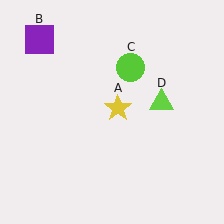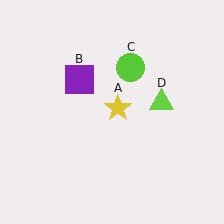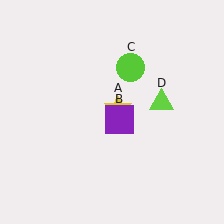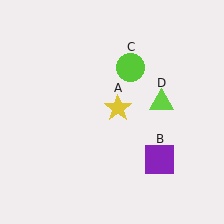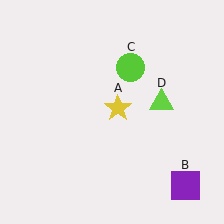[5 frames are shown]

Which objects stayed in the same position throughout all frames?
Yellow star (object A) and lime circle (object C) and lime triangle (object D) remained stationary.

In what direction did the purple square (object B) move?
The purple square (object B) moved down and to the right.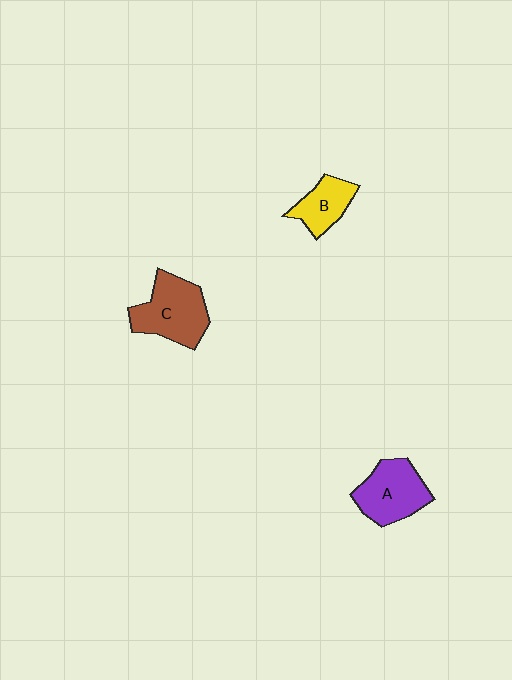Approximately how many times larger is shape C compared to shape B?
Approximately 1.6 times.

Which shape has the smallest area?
Shape B (yellow).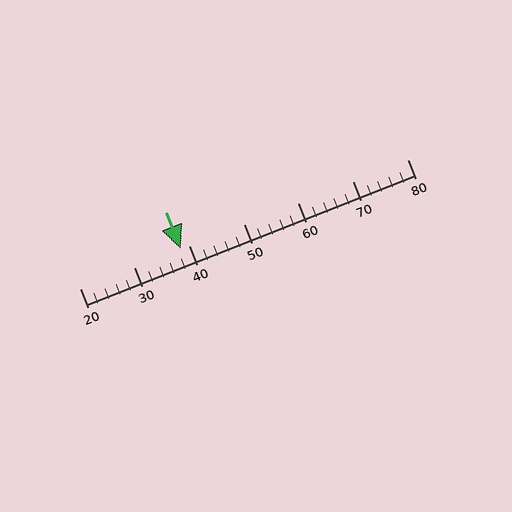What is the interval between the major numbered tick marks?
The major tick marks are spaced 10 units apart.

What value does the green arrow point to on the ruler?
The green arrow points to approximately 38.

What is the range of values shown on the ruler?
The ruler shows values from 20 to 80.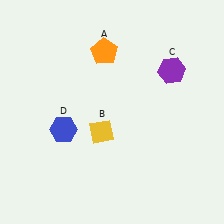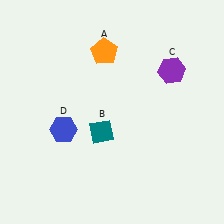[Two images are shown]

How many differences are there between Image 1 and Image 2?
There is 1 difference between the two images.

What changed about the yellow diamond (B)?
In Image 1, B is yellow. In Image 2, it changed to teal.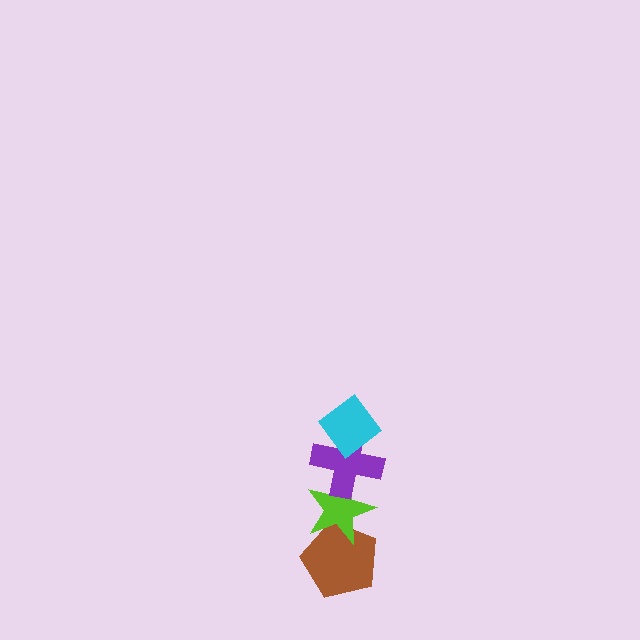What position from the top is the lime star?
The lime star is 3rd from the top.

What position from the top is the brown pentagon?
The brown pentagon is 4th from the top.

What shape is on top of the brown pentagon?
The lime star is on top of the brown pentagon.